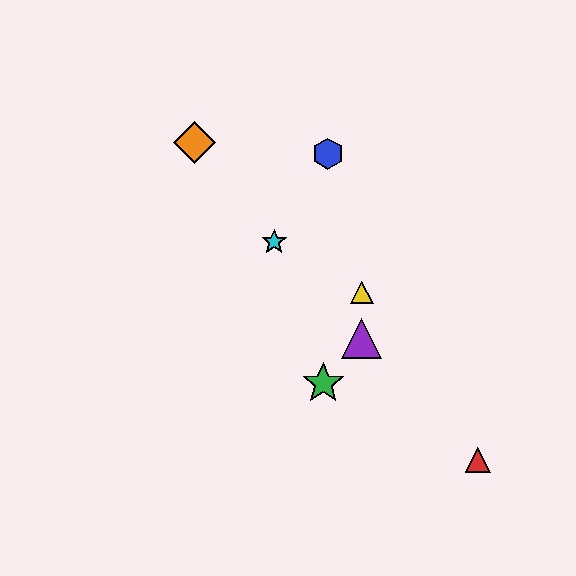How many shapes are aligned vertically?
2 shapes (the yellow triangle, the purple triangle) are aligned vertically.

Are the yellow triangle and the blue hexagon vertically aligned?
No, the yellow triangle is at x≈362 and the blue hexagon is at x≈328.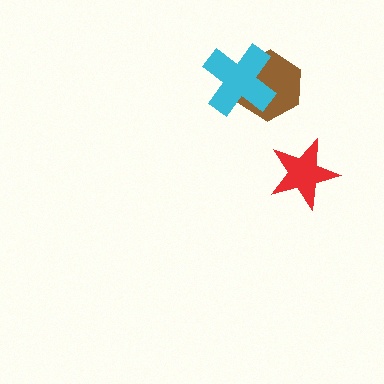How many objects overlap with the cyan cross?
1 object overlaps with the cyan cross.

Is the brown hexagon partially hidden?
Yes, it is partially covered by another shape.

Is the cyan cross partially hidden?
No, no other shape covers it.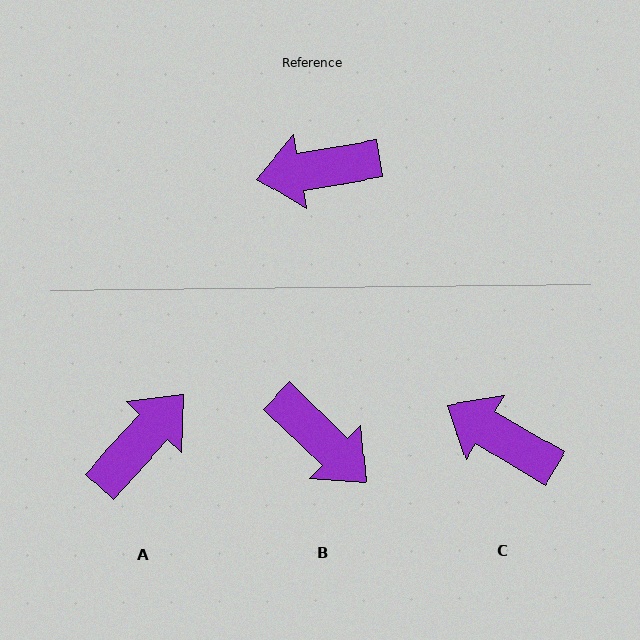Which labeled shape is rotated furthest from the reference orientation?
A, about 141 degrees away.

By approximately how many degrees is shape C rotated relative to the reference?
Approximately 40 degrees clockwise.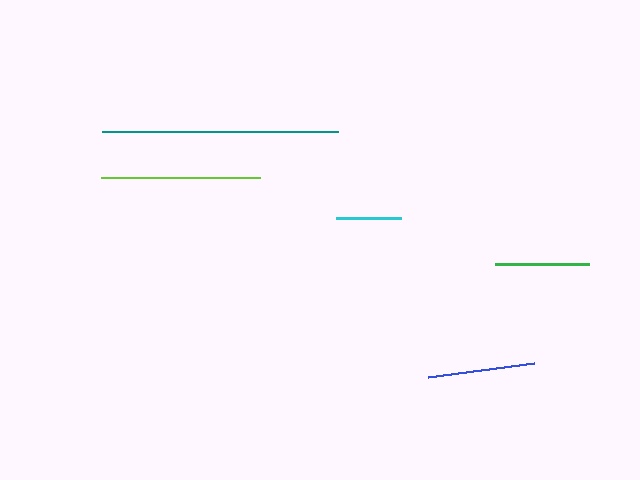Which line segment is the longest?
The teal line is the longest at approximately 236 pixels.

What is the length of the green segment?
The green segment is approximately 94 pixels long.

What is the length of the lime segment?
The lime segment is approximately 159 pixels long.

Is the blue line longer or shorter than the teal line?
The teal line is longer than the blue line.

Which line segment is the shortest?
The cyan line is the shortest at approximately 64 pixels.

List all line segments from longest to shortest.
From longest to shortest: teal, lime, blue, green, cyan.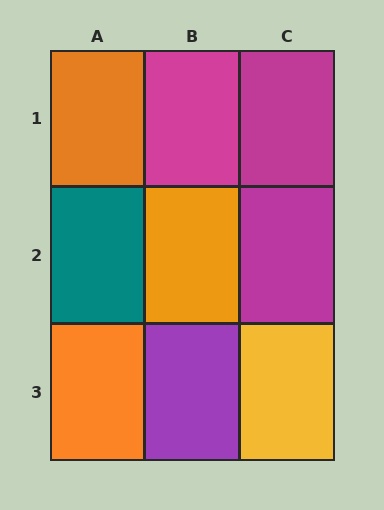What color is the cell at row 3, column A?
Orange.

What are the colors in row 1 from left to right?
Orange, magenta, magenta.